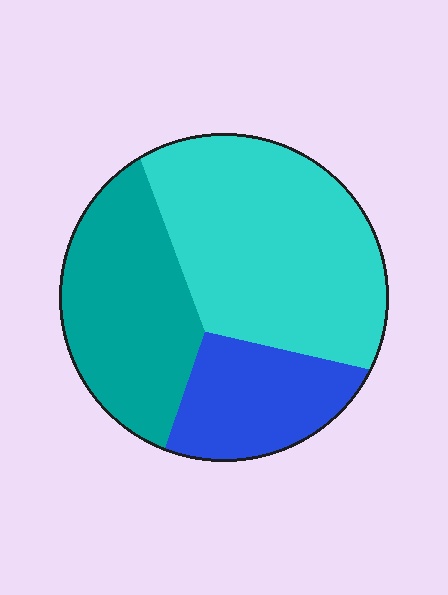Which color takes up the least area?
Blue, at roughly 20%.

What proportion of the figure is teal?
Teal takes up about one third (1/3) of the figure.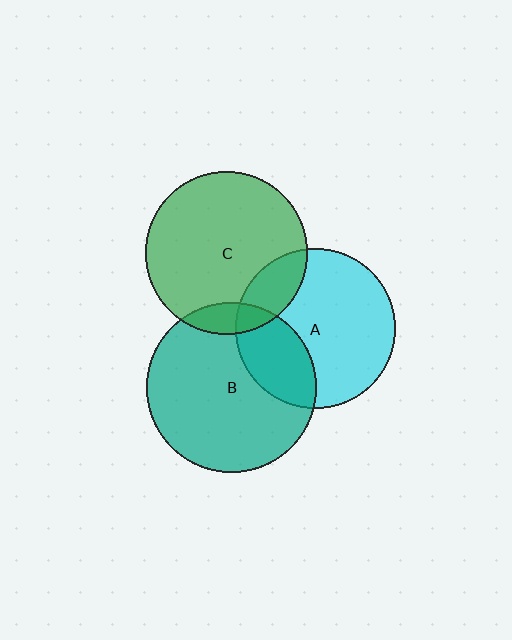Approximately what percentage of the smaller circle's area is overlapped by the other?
Approximately 10%.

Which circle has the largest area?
Circle B (teal).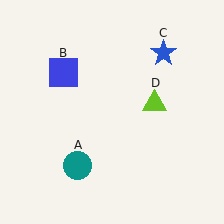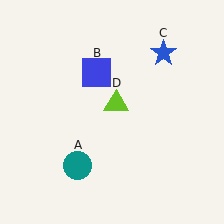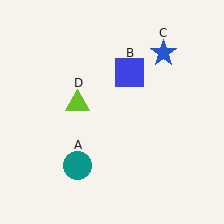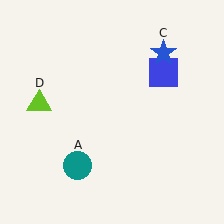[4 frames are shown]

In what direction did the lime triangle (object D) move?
The lime triangle (object D) moved left.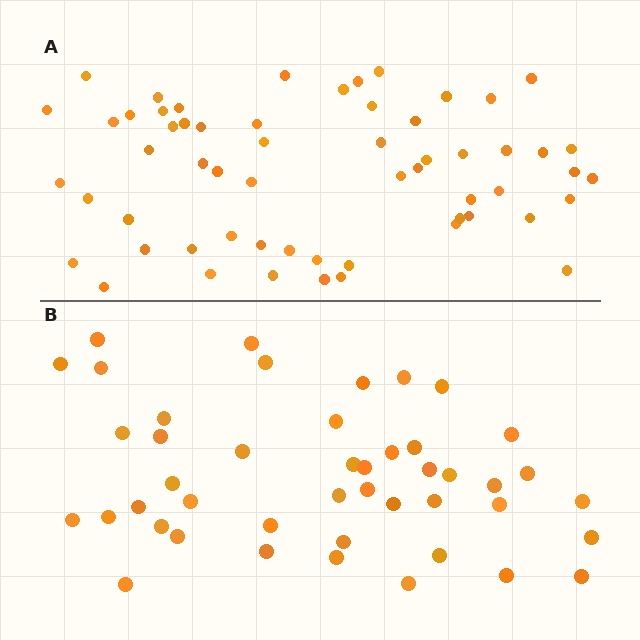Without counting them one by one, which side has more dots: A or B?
Region A (the top region) has more dots.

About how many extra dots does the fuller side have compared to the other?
Region A has approximately 15 more dots than region B.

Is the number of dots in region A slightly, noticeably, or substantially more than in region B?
Region A has noticeably more, but not dramatically so. The ratio is roughly 1.3 to 1.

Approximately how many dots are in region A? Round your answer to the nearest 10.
About 60 dots. (The exact count is 59, which rounds to 60.)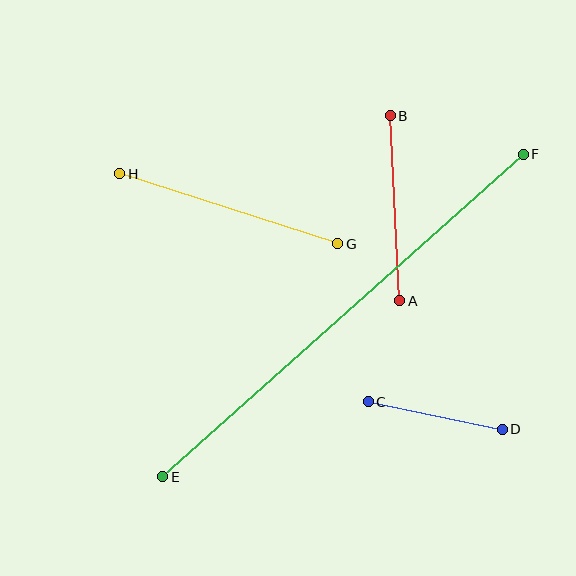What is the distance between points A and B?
The distance is approximately 185 pixels.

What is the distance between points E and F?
The distance is approximately 484 pixels.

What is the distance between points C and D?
The distance is approximately 137 pixels.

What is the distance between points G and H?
The distance is approximately 229 pixels.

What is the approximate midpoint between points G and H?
The midpoint is at approximately (229, 209) pixels.